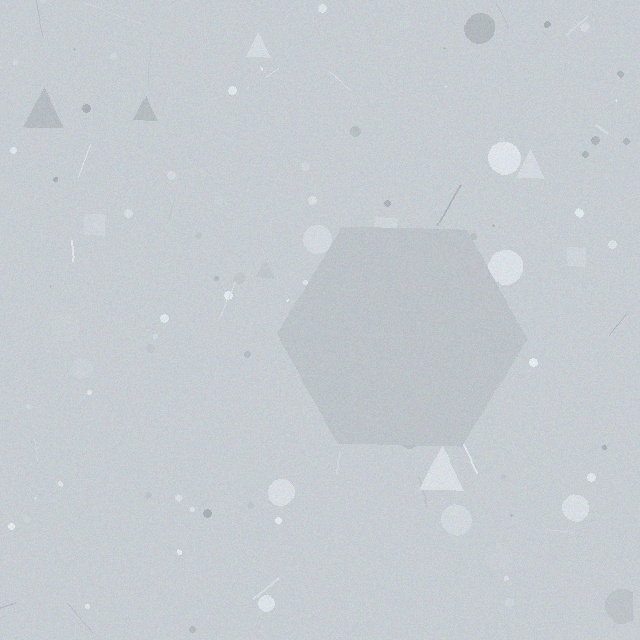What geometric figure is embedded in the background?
A hexagon is embedded in the background.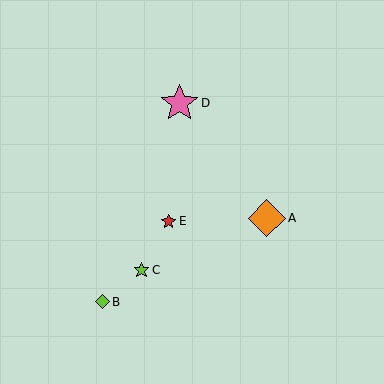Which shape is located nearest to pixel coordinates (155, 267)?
The lime star (labeled C) at (141, 270) is nearest to that location.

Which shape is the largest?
The pink star (labeled D) is the largest.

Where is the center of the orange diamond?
The center of the orange diamond is at (267, 218).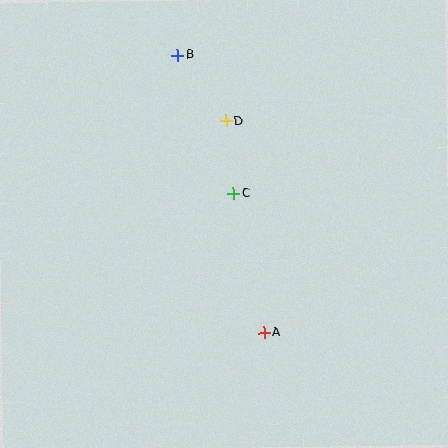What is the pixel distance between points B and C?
The distance between B and C is 149 pixels.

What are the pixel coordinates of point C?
Point C is at (234, 193).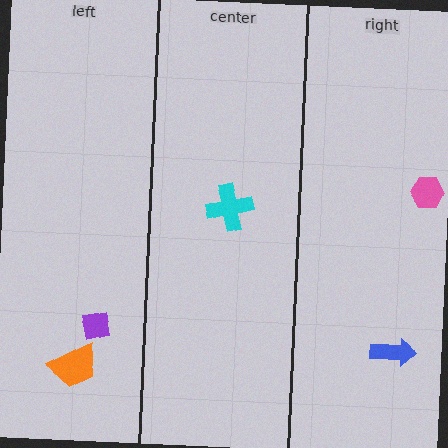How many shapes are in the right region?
2.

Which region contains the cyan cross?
The center region.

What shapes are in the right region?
The pink hexagon, the blue arrow.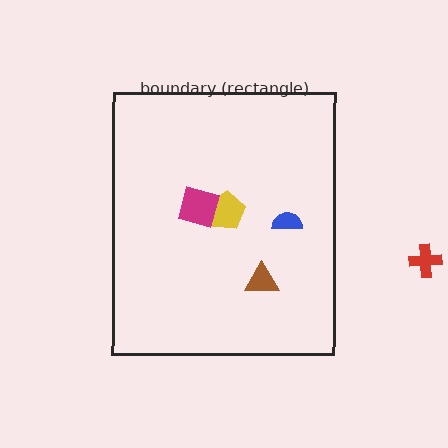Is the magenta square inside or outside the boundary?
Inside.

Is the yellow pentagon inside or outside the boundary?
Inside.